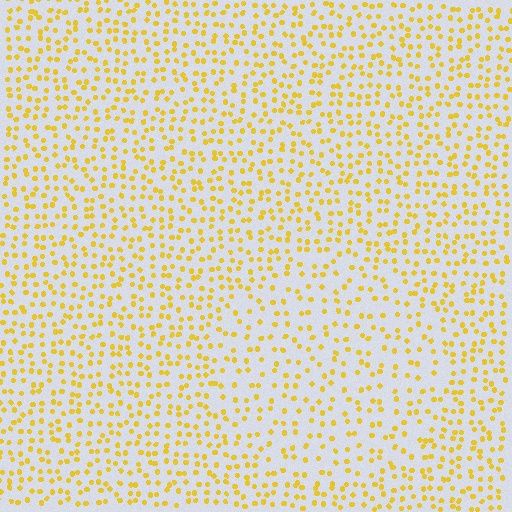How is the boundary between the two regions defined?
The boundary is defined by a change in element density (approximately 1.6x ratio). All elements are the same color, size, and shape.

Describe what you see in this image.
The image contains small yellow elements arranged at two different densities. A circle-shaped region is visible where the elements are less densely packed than the surrounding area.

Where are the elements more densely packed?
The elements are more densely packed outside the circle boundary.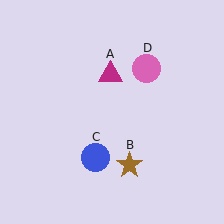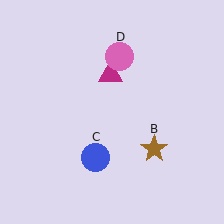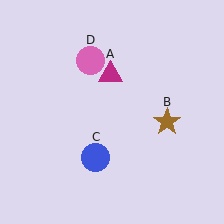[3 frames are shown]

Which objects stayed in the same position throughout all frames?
Magenta triangle (object A) and blue circle (object C) remained stationary.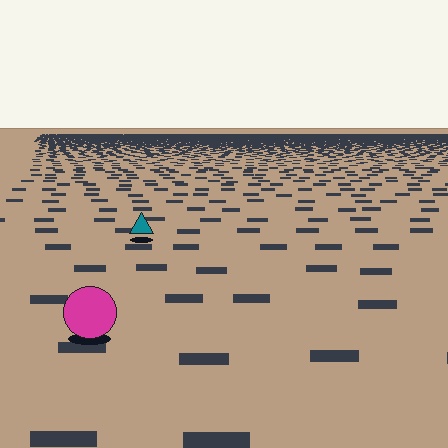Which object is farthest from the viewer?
The teal triangle is farthest from the viewer. It appears smaller and the ground texture around it is denser.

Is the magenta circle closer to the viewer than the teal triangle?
Yes. The magenta circle is closer — you can tell from the texture gradient: the ground texture is coarser near it.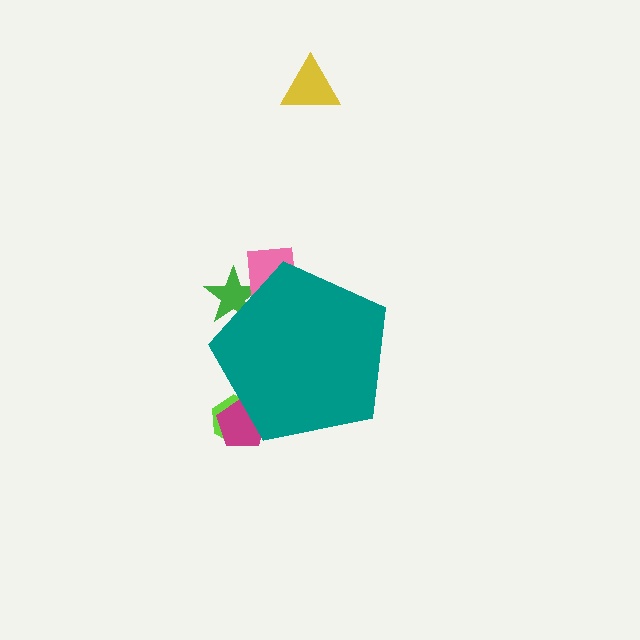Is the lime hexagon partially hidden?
Yes, the lime hexagon is partially hidden behind the teal pentagon.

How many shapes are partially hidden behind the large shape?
4 shapes are partially hidden.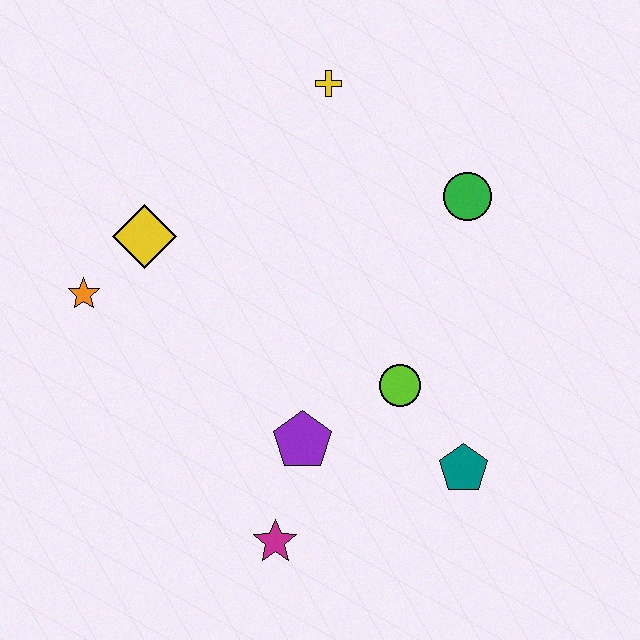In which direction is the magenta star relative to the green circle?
The magenta star is below the green circle.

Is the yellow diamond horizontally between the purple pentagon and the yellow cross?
No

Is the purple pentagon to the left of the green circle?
Yes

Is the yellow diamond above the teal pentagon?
Yes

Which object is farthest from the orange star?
The teal pentagon is farthest from the orange star.